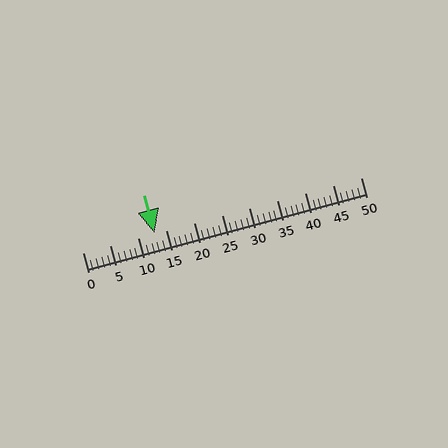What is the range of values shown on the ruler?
The ruler shows values from 0 to 50.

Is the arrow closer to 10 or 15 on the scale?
The arrow is closer to 15.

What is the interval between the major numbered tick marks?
The major tick marks are spaced 5 units apart.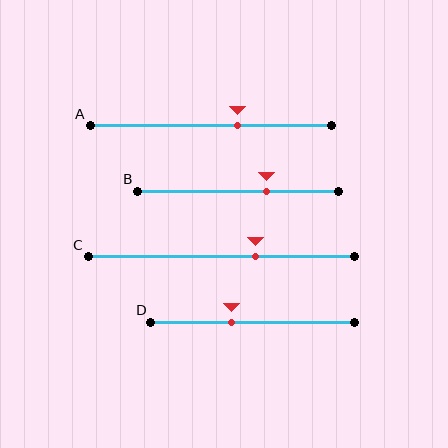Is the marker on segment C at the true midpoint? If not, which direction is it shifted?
No, the marker on segment C is shifted to the right by about 13% of the segment length.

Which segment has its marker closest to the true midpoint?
Segment D has its marker closest to the true midpoint.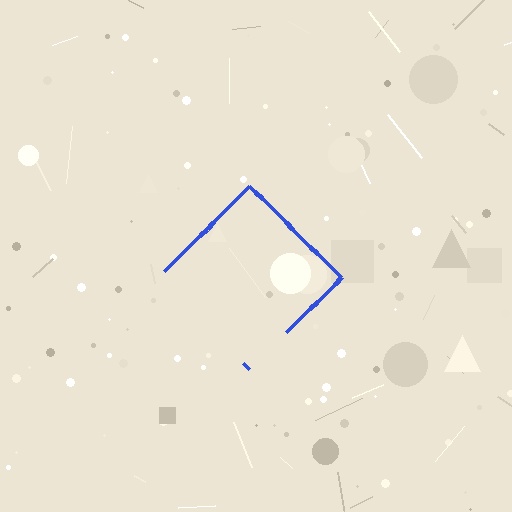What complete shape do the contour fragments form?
The contour fragments form a diamond.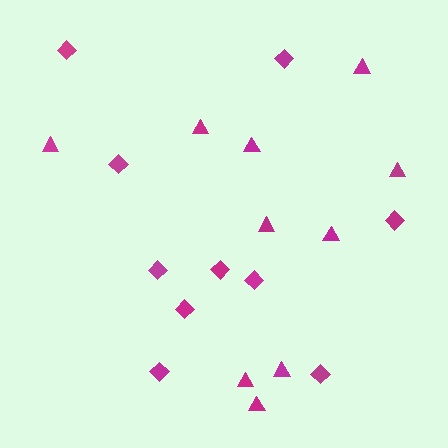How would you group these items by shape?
There are 2 groups: one group of triangles (10) and one group of diamonds (10).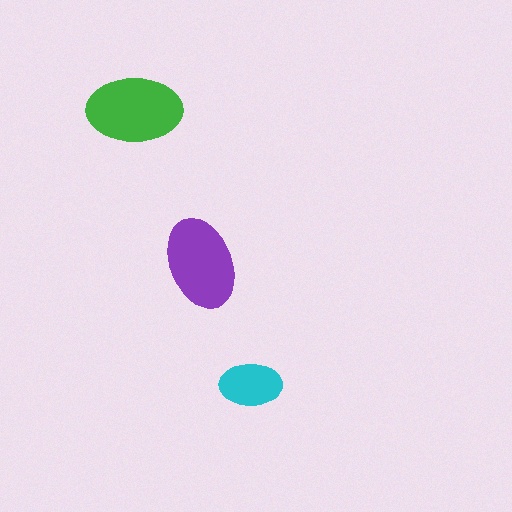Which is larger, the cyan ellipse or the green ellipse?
The green one.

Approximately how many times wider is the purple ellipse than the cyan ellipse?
About 1.5 times wider.